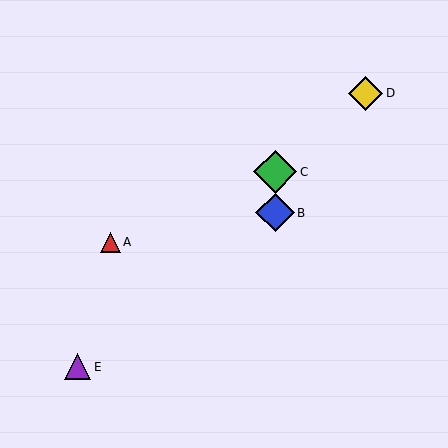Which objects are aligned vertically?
Objects B, C are aligned vertically.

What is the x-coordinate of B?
Object B is at x≈275.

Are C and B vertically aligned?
Yes, both are at x≈275.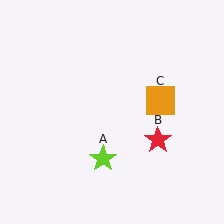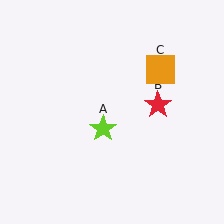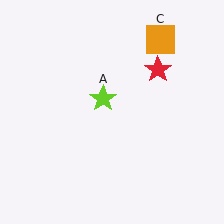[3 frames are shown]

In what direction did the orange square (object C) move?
The orange square (object C) moved up.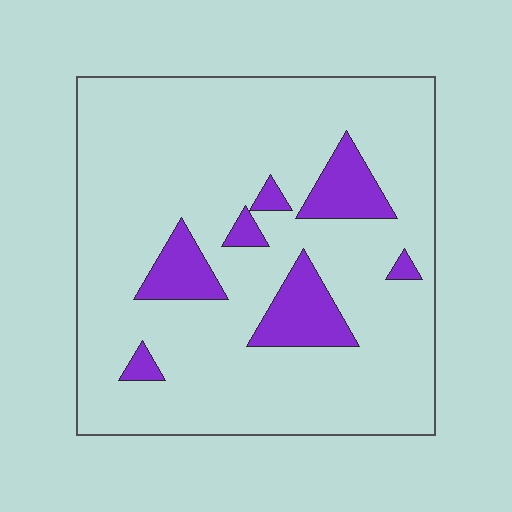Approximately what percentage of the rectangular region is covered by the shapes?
Approximately 15%.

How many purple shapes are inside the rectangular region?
7.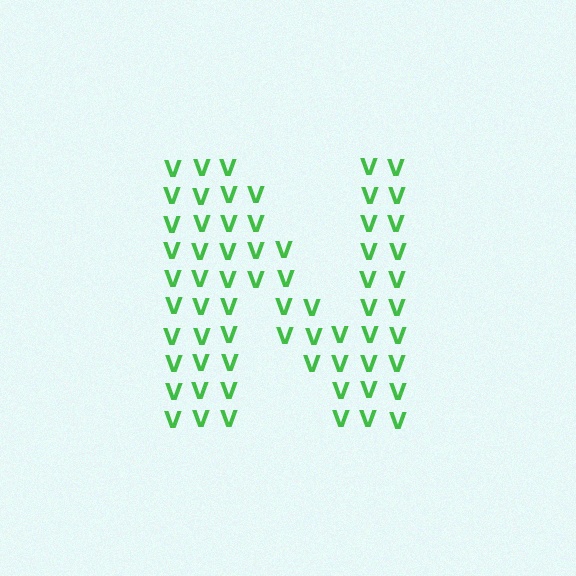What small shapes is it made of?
It is made of small letter V's.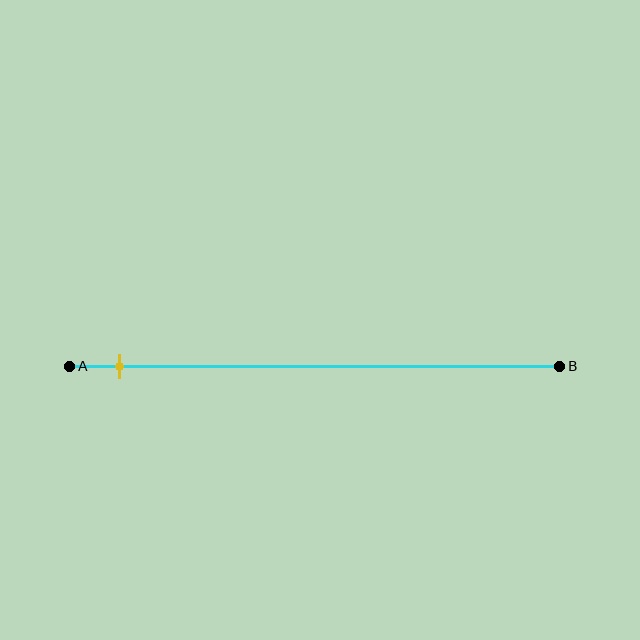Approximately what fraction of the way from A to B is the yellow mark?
The yellow mark is approximately 10% of the way from A to B.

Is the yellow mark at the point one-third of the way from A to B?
No, the mark is at about 10% from A, not at the 33% one-third point.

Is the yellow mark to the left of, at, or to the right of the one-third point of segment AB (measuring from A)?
The yellow mark is to the left of the one-third point of segment AB.